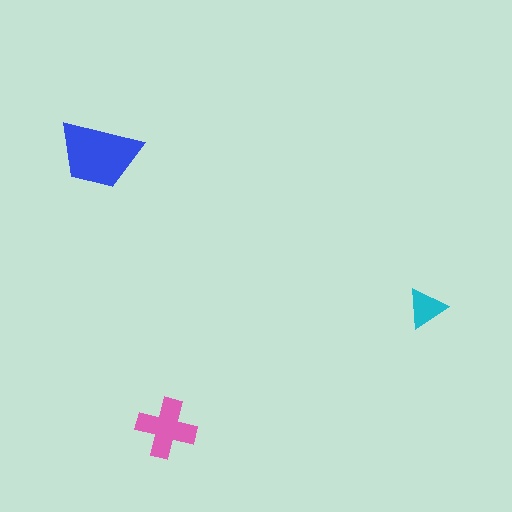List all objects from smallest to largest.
The cyan triangle, the pink cross, the blue trapezoid.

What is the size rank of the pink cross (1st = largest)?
2nd.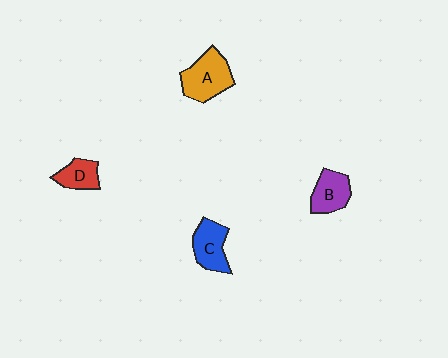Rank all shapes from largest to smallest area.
From largest to smallest: A (orange), C (blue), B (purple), D (red).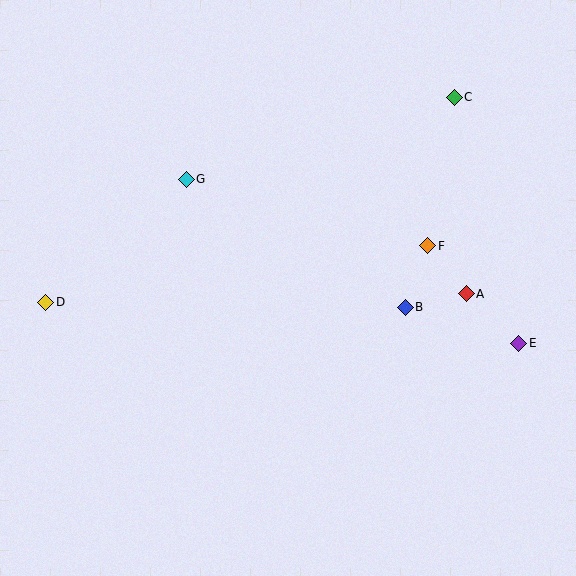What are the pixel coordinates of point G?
Point G is at (186, 179).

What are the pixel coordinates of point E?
Point E is at (519, 343).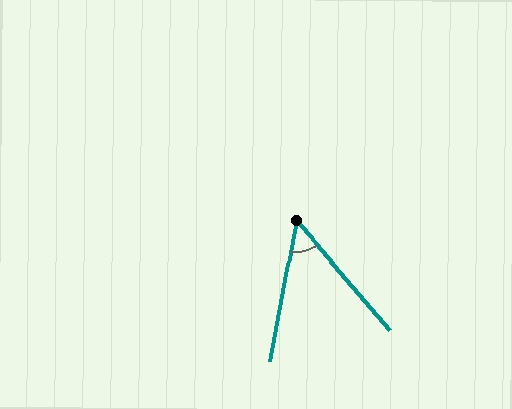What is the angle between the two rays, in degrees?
Approximately 51 degrees.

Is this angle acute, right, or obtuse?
It is acute.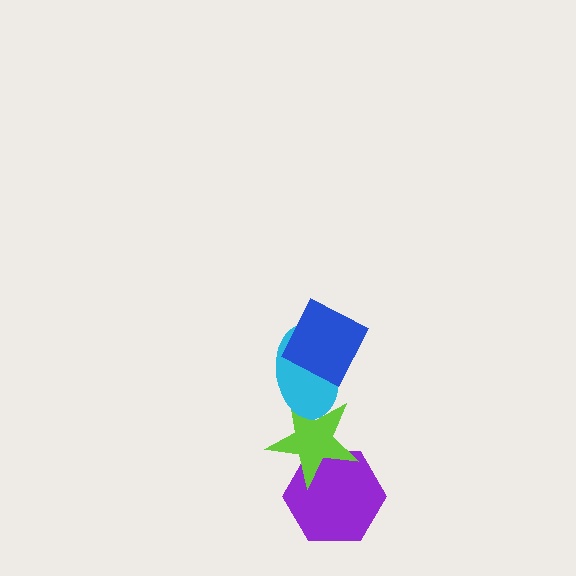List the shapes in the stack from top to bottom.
From top to bottom: the blue diamond, the cyan ellipse, the lime star, the purple hexagon.